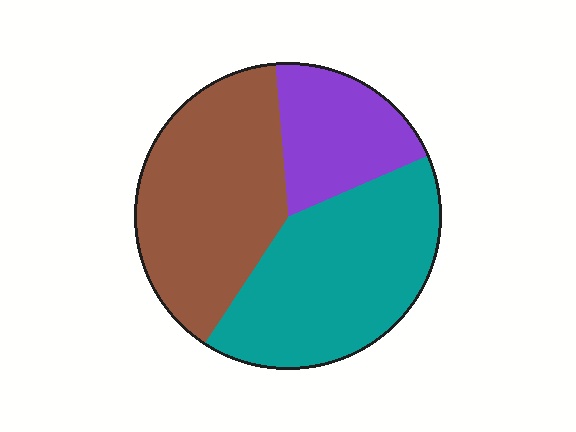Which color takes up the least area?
Purple, at roughly 20%.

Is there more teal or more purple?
Teal.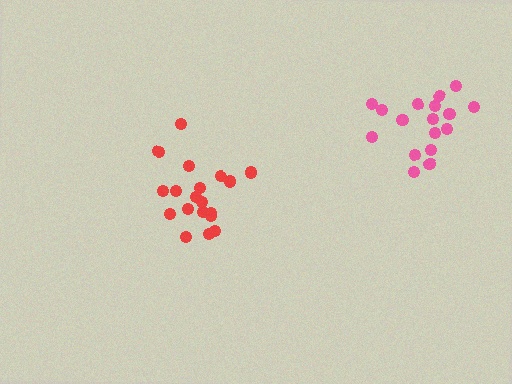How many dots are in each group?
Group 1: 19 dots, Group 2: 17 dots (36 total).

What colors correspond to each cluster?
The clusters are colored: red, pink.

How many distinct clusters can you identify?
There are 2 distinct clusters.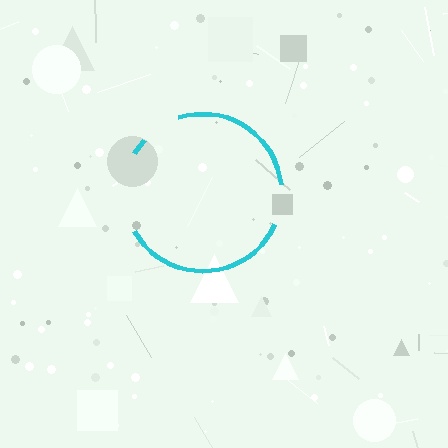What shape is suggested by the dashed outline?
The dashed outline suggests a circle.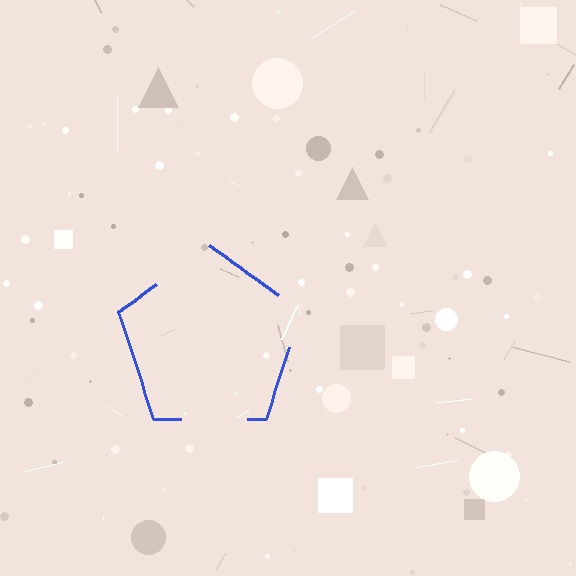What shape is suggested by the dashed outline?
The dashed outline suggests a pentagon.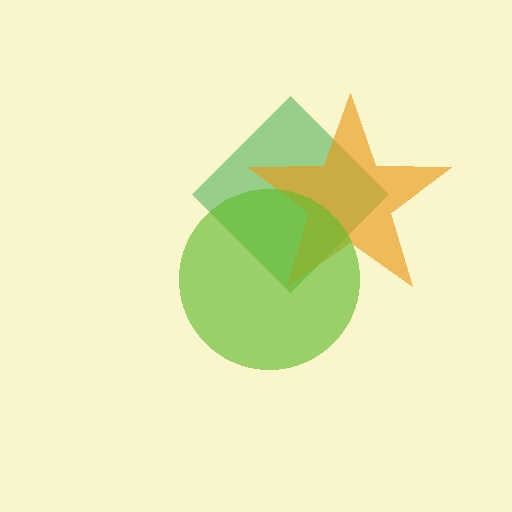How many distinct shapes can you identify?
There are 3 distinct shapes: a green diamond, an orange star, a lime circle.